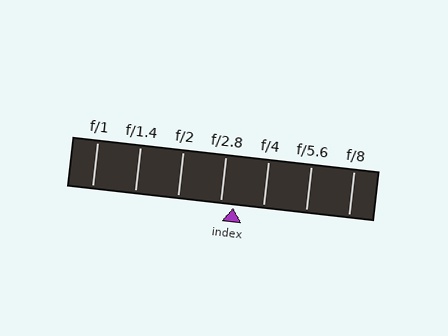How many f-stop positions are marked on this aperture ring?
There are 7 f-stop positions marked.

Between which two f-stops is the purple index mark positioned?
The index mark is between f/2.8 and f/4.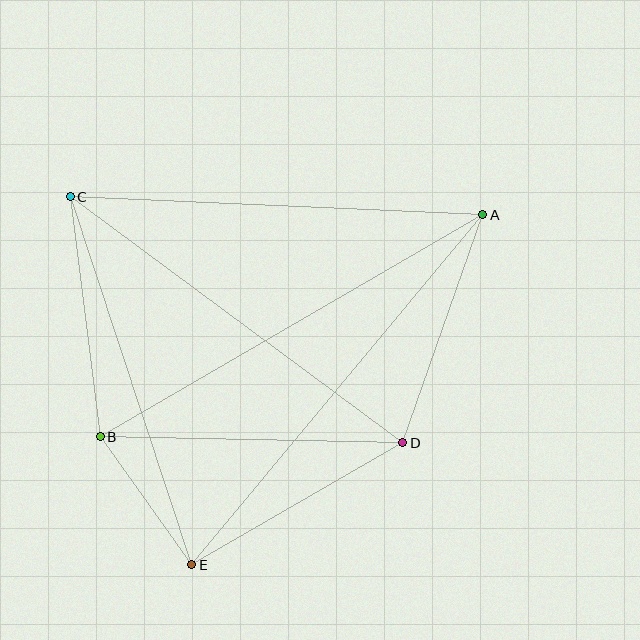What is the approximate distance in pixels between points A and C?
The distance between A and C is approximately 413 pixels.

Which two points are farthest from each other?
Points A and E are farthest from each other.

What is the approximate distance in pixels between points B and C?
The distance between B and C is approximately 242 pixels.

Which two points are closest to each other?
Points B and E are closest to each other.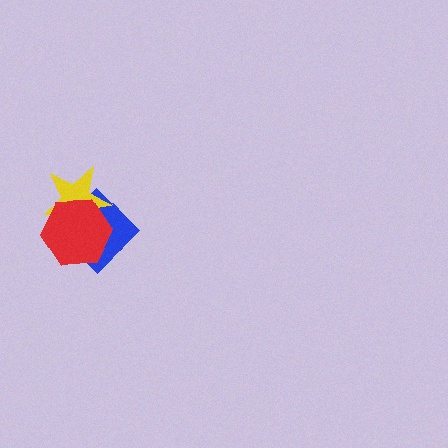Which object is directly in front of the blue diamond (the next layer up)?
The yellow star is directly in front of the blue diamond.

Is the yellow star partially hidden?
Yes, it is partially covered by another shape.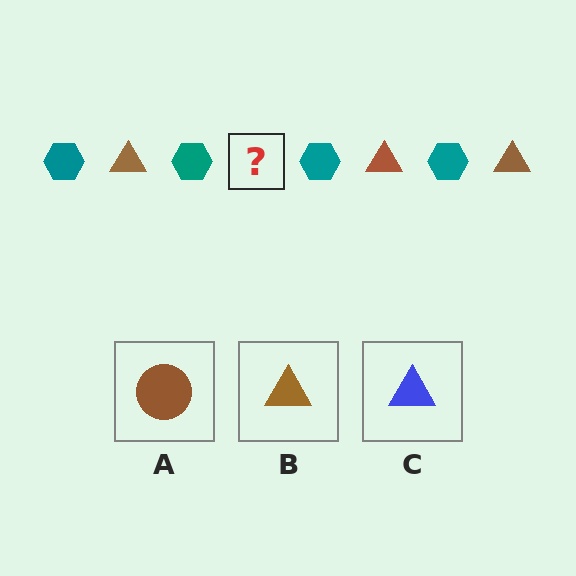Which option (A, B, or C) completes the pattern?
B.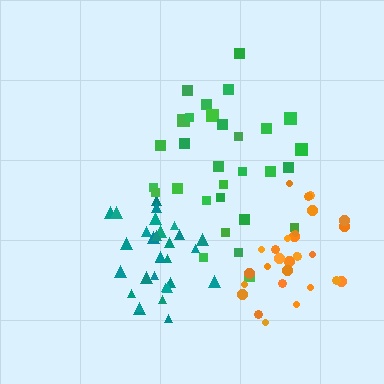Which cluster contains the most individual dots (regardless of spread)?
Teal (30).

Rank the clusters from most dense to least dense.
teal, orange, green.